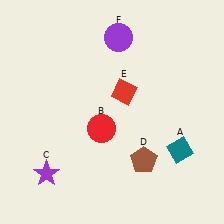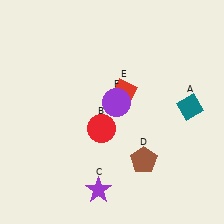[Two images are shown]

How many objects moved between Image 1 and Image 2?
3 objects moved between the two images.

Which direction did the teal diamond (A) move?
The teal diamond (A) moved up.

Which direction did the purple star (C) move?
The purple star (C) moved right.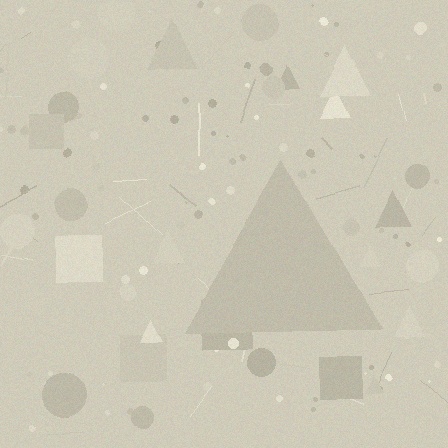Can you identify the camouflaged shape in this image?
The camouflaged shape is a triangle.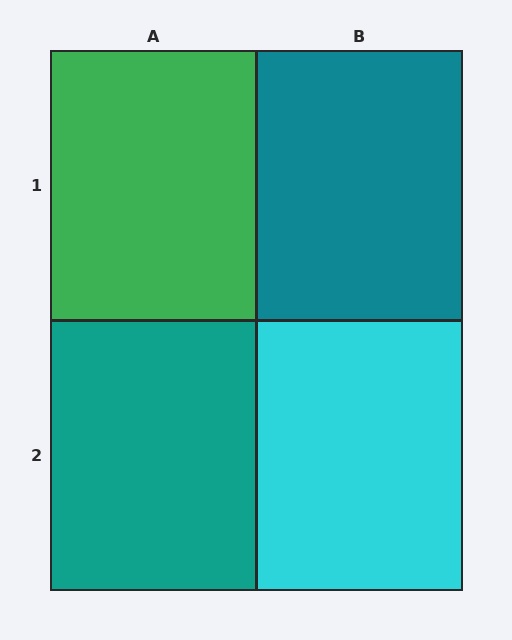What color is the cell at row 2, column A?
Teal.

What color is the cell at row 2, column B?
Cyan.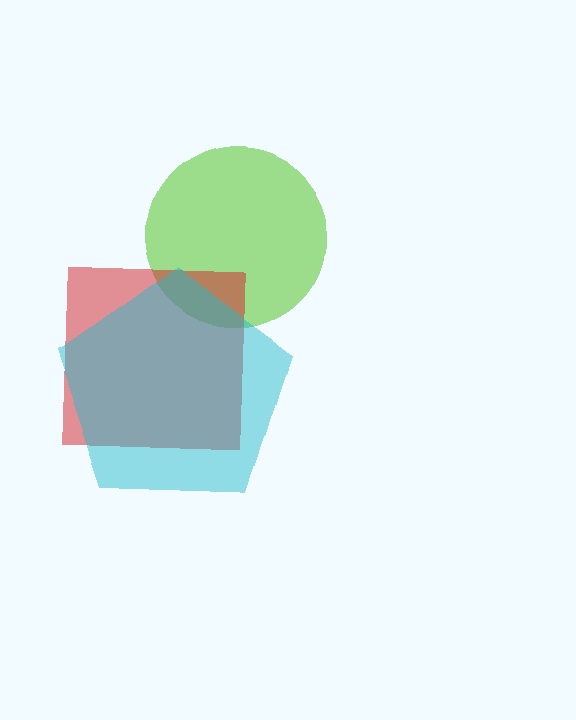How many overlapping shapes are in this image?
There are 3 overlapping shapes in the image.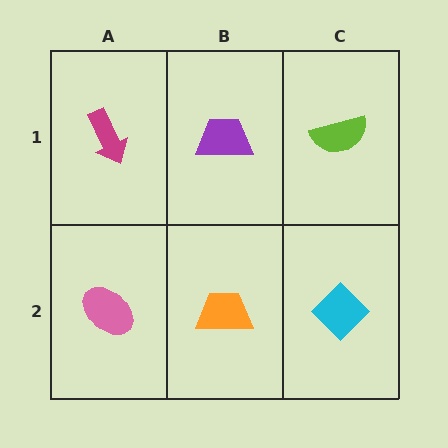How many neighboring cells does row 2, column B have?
3.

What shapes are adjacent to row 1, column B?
An orange trapezoid (row 2, column B), a magenta arrow (row 1, column A), a lime semicircle (row 1, column C).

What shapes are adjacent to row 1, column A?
A pink ellipse (row 2, column A), a purple trapezoid (row 1, column B).